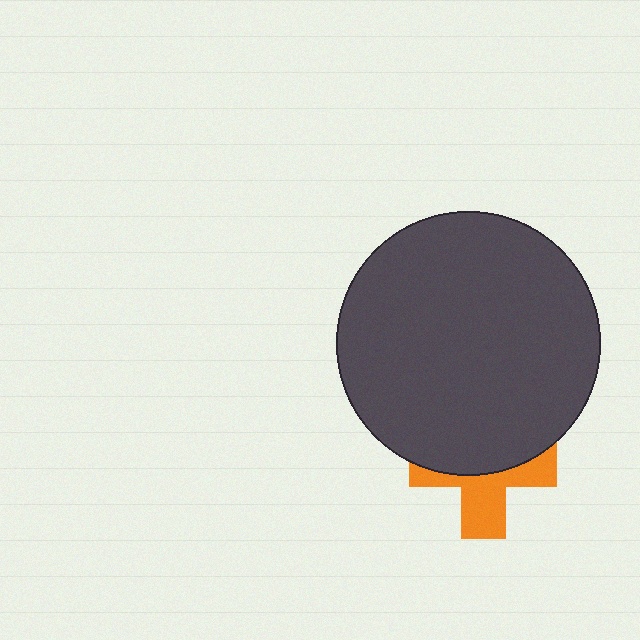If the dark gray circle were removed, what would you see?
You would see the complete orange cross.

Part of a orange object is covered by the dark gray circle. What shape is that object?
It is a cross.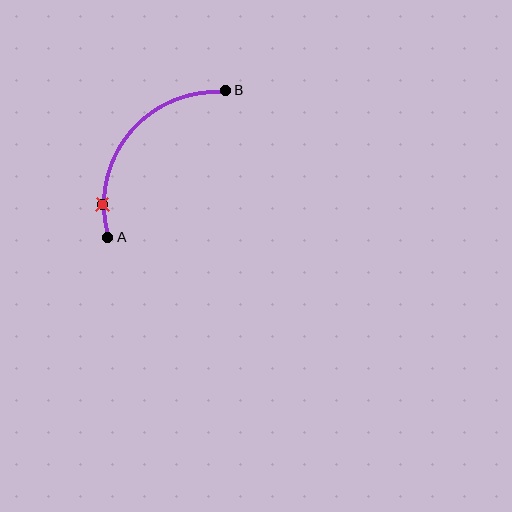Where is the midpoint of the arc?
The arc midpoint is the point on the curve farthest from the straight line joining A and B. It sits above and to the left of that line.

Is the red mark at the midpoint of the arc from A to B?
No. The red mark lies on the arc but is closer to endpoint A. The arc midpoint would be at the point on the curve equidistant along the arc from both A and B.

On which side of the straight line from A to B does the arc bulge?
The arc bulges above and to the left of the straight line connecting A and B.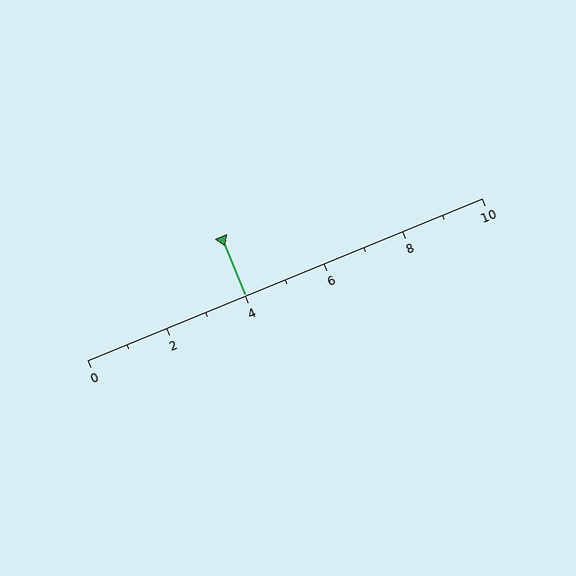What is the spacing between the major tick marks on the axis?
The major ticks are spaced 2 apart.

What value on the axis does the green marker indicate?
The marker indicates approximately 4.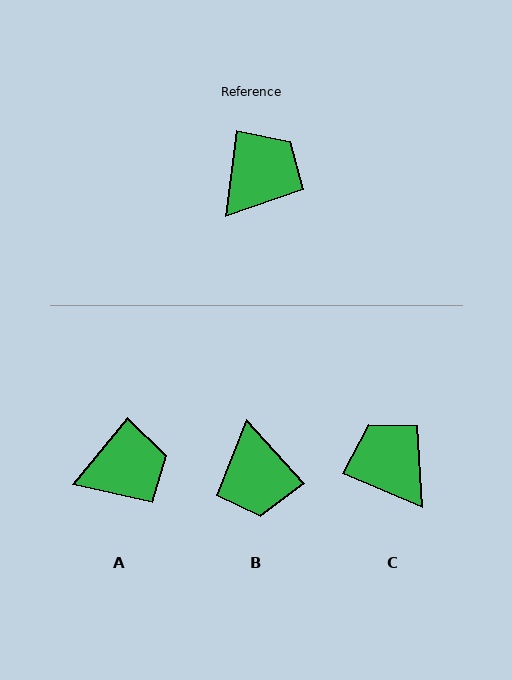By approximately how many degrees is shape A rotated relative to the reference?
Approximately 32 degrees clockwise.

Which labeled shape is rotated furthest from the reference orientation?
B, about 131 degrees away.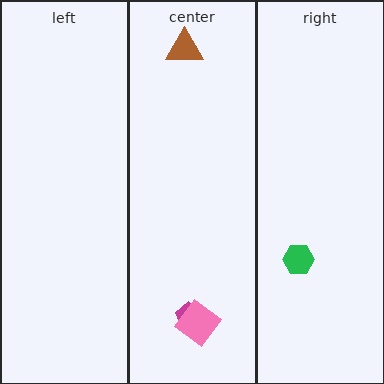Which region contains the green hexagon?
The right region.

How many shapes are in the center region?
3.